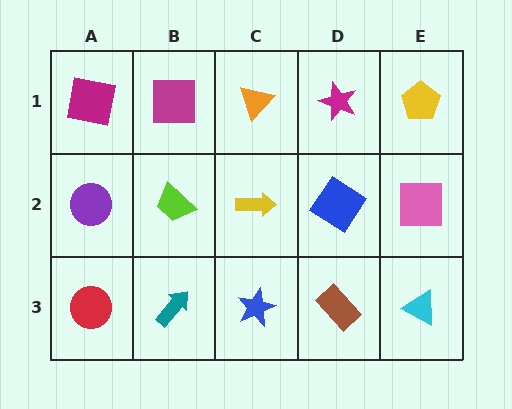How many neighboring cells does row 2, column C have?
4.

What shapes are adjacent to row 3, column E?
A pink square (row 2, column E), a brown rectangle (row 3, column D).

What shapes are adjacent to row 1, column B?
A lime trapezoid (row 2, column B), a magenta square (row 1, column A), an orange triangle (row 1, column C).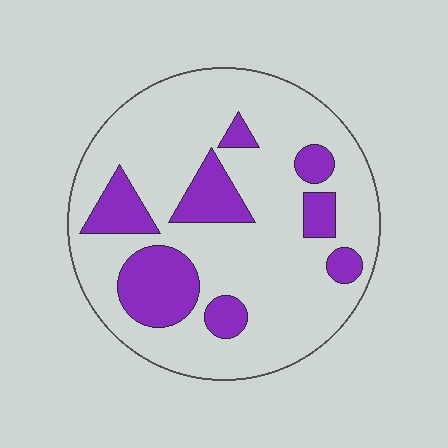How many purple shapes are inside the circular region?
8.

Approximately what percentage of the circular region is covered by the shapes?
Approximately 25%.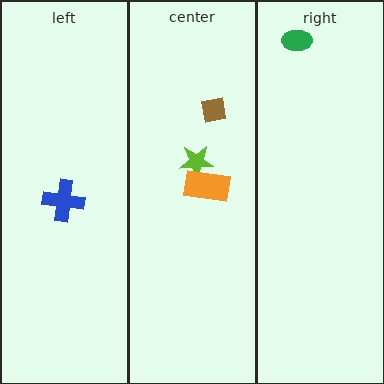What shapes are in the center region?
The brown square, the lime star, the orange rectangle.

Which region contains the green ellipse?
The right region.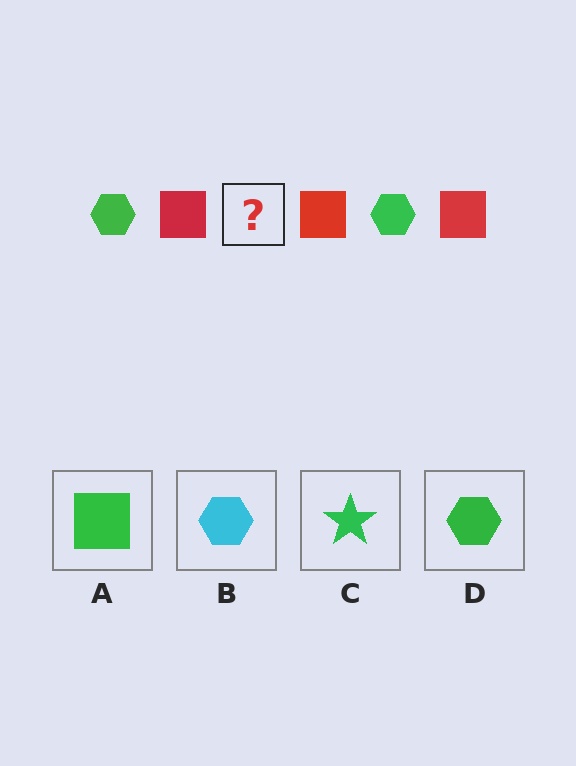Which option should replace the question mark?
Option D.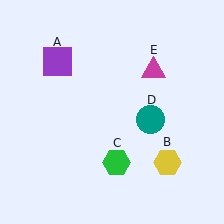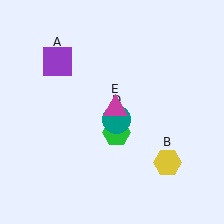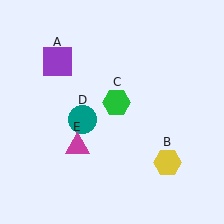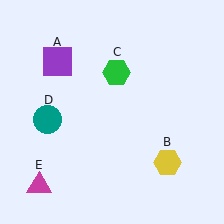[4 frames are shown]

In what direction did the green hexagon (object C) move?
The green hexagon (object C) moved up.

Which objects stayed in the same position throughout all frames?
Purple square (object A) and yellow hexagon (object B) remained stationary.